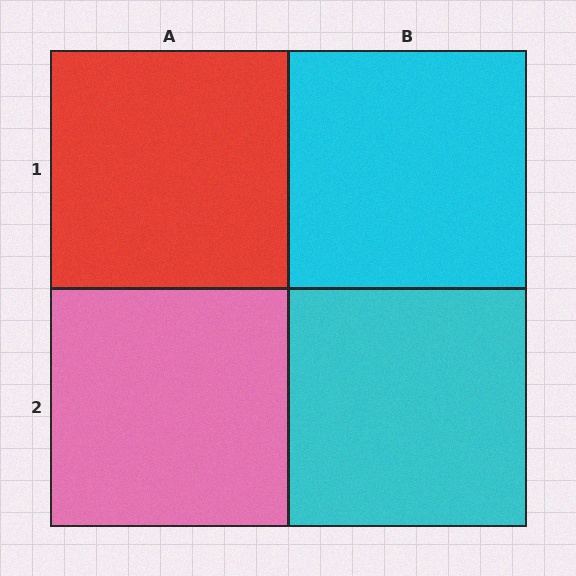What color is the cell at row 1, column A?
Red.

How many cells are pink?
1 cell is pink.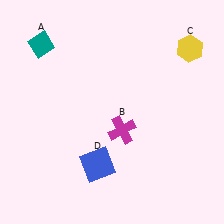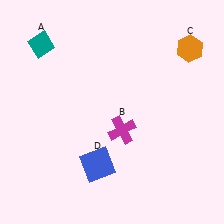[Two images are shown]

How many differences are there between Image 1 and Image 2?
There is 1 difference between the two images.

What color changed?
The hexagon (C) changed from yellow in Image 1 to orange in Image 2.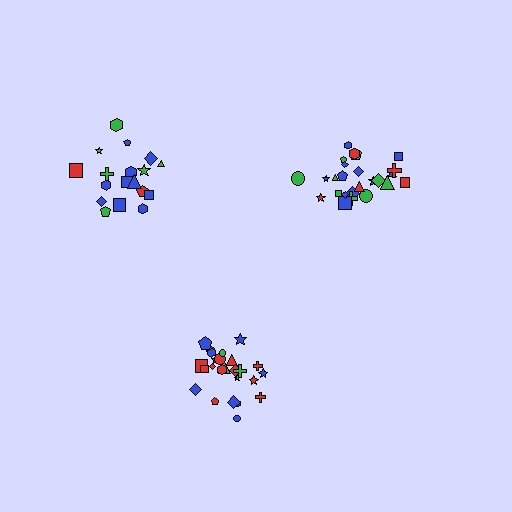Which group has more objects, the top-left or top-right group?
The top-right group.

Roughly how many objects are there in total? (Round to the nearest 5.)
Roughly 70 objects in total.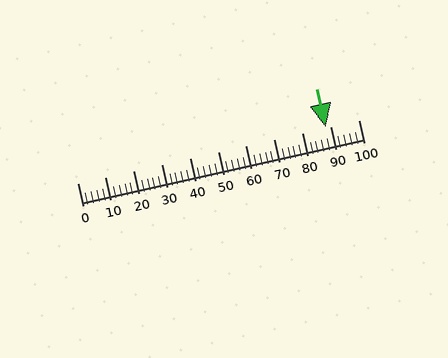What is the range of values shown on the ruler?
The ruler shows values from 0 to 100.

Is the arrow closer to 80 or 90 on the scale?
The arrow is closer to 90.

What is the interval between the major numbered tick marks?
The major tick marks are spaced 10 units apart.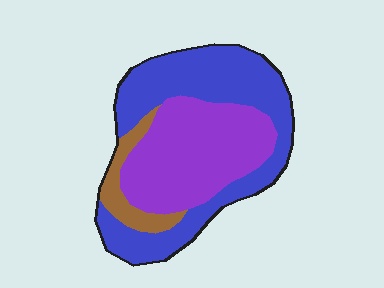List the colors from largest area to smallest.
From largest to smallest: blue, purple, brown.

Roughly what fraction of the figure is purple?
Purple takes up between a quarter and a half of the figure.